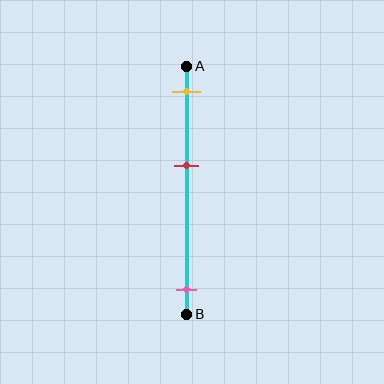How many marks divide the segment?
There are 3 marks dividing the segment.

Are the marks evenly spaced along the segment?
No, the marks are not evenly spaced.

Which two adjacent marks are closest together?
The yellow and red marks are the closest adjacent pair.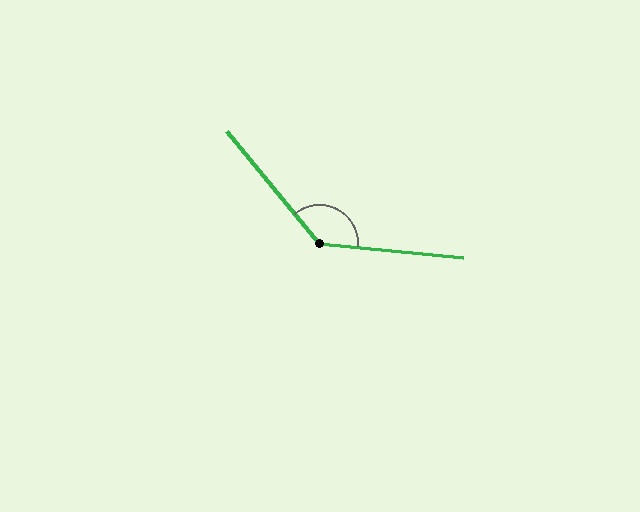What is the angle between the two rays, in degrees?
Approximately 135 degrees.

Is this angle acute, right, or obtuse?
It is obtuse.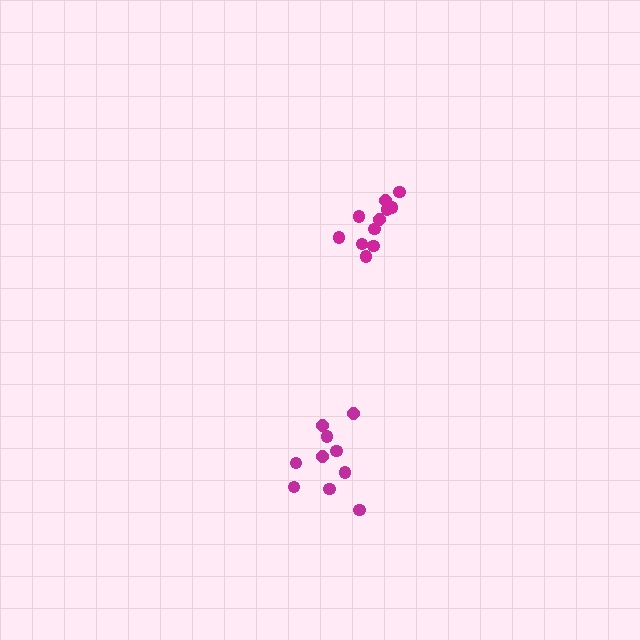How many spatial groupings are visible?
There are 2 spatial groupings.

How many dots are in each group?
Group 1: 11 dots, Group 2: 10 dots (21 total).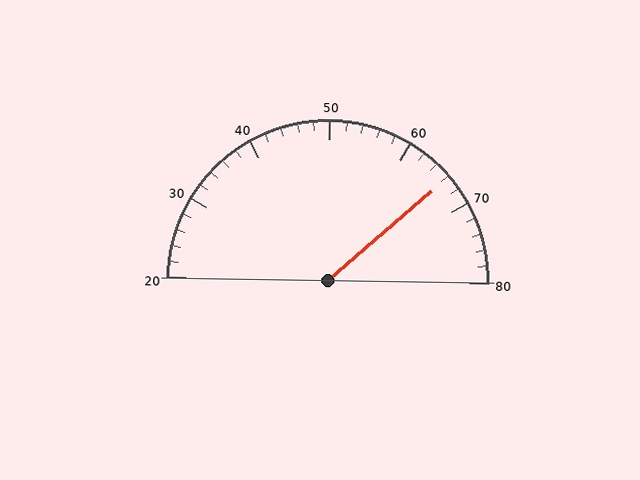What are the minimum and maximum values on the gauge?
The gauge ranges from 20 to 80.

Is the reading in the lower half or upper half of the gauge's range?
The reading is in the upper half of the range (20 to 80).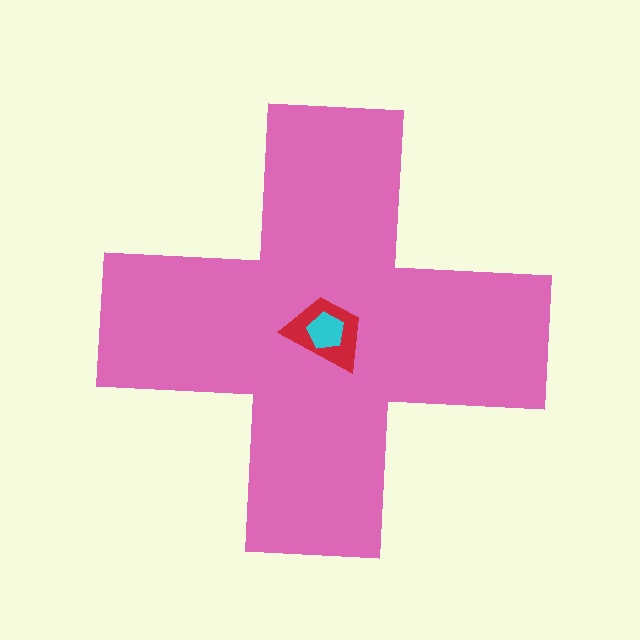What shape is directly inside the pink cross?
The red trapezoid.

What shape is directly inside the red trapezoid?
The cyan pentagon.